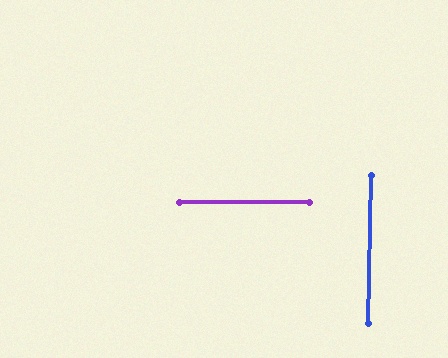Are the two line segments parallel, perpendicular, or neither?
Perpendicular — they meet at approximately 89°.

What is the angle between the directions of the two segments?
Approximately 89 degrees.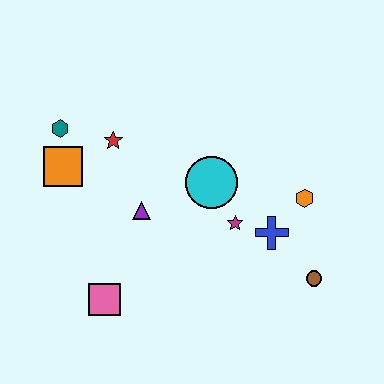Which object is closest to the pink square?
The purple triangle is closest to the pink square.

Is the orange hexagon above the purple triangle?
Yes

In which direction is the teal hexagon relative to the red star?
The teal hexagon is to the left of the red star.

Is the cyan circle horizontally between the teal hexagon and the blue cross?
Yes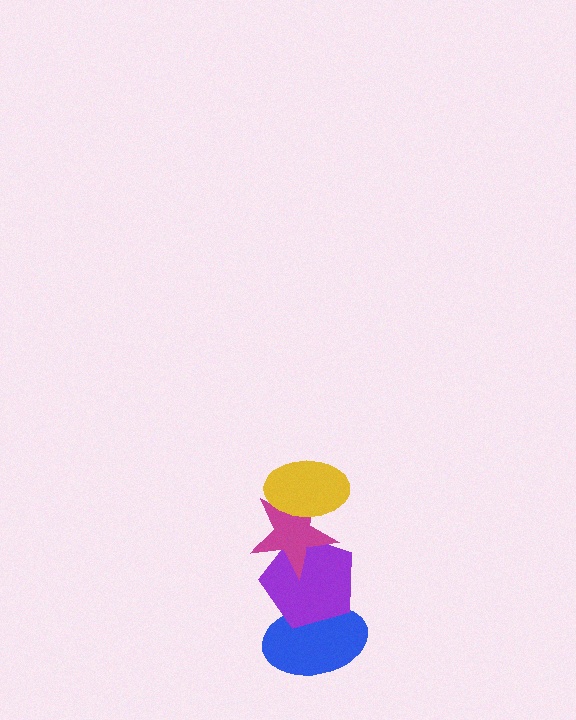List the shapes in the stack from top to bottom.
From top to bottom: the yellow ellipse, the magenta star, the purple pentagon, the blue ellipse.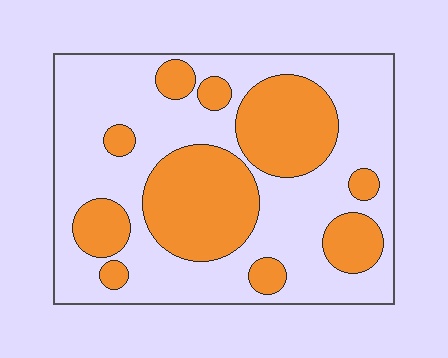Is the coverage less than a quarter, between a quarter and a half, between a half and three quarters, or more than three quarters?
Between a quarter and a half.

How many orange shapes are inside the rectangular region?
10.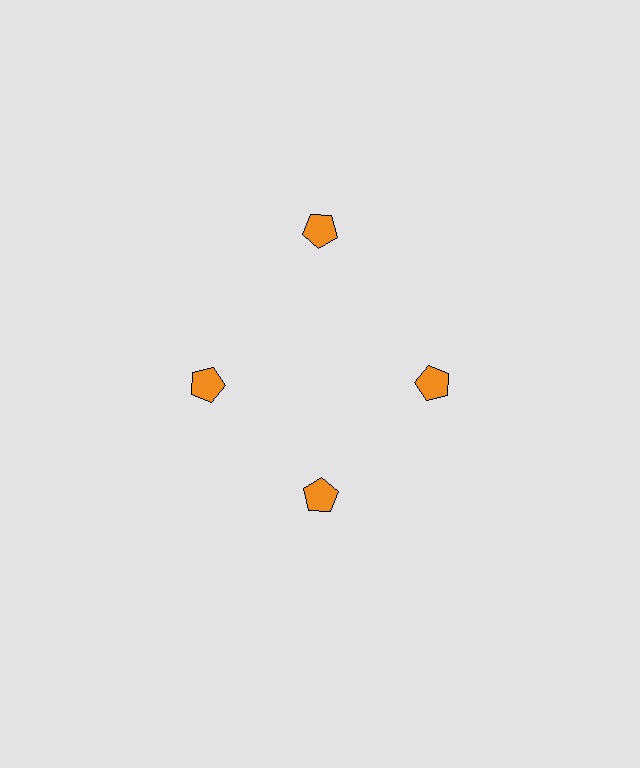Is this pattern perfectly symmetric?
No. The 4 orange pentagons are arranged in a ring, but one element near the 12 o'clock position is pushed outward from the center, breaking the 4-fold rotational symmetry.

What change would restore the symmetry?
The symmetry would be restored by moving it inward, back onto the ring so that all 4 pentagons sit at equal angles and equal distance from the center.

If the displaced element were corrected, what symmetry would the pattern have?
It would have 4-fold rotational symmetry — the pattern would map onto itself every 90 degrees.